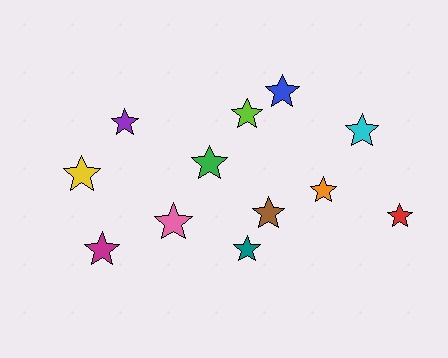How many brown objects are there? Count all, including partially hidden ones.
There is 1 brown object.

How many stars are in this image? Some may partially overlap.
There are 12 stars.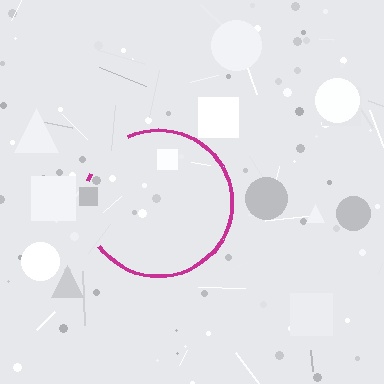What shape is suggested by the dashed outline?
The dashed outline suggests a circle.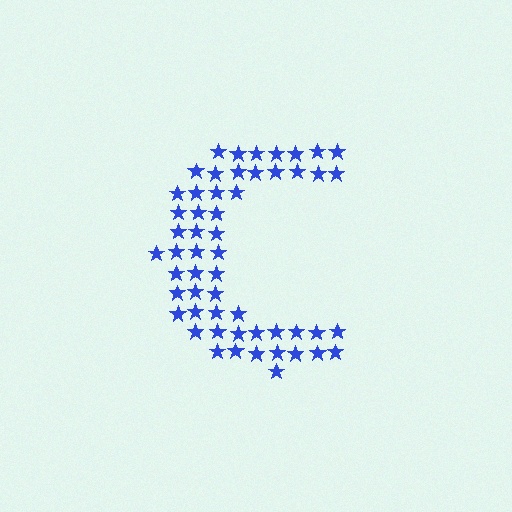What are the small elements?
The small elements are stars.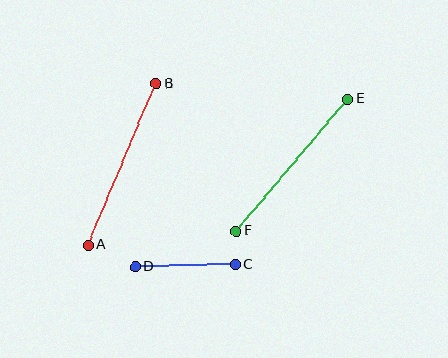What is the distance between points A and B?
The distance is approximately 175 pixels.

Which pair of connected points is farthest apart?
Points A and B are farthest apart.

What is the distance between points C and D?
The distance is approximately 100 pixels.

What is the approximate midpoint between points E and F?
The midpoint is at approximately (292, 165) pixels.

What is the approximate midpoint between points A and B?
The midpoint is at approximately (122, 164) pixels.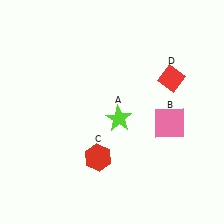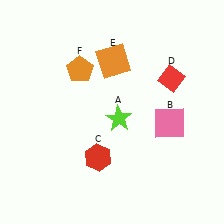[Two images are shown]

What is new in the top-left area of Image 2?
An orange pentagon (F) was added in the top-left area of Image 2.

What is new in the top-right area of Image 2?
An orange square (E) was added in the top-right area of Image 2.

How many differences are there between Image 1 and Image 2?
There are 2 differences between the two images.